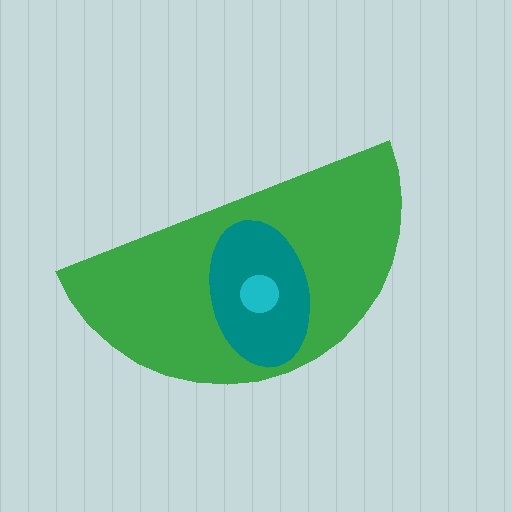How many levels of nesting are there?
3.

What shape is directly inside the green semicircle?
The teal ellipse.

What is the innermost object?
The cyan circle.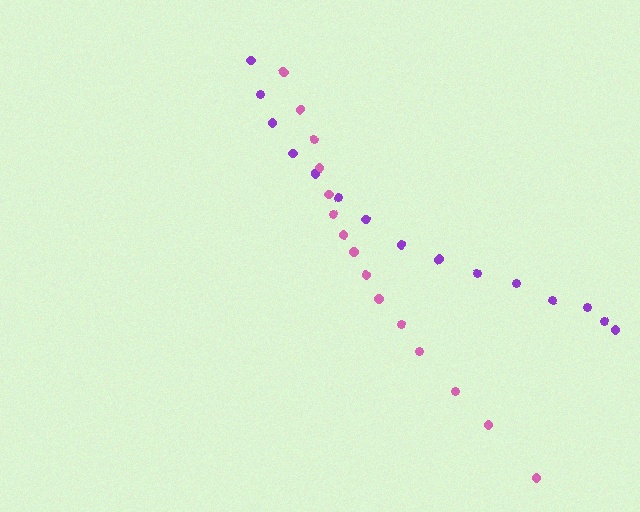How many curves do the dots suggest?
There are 2 distinct paths.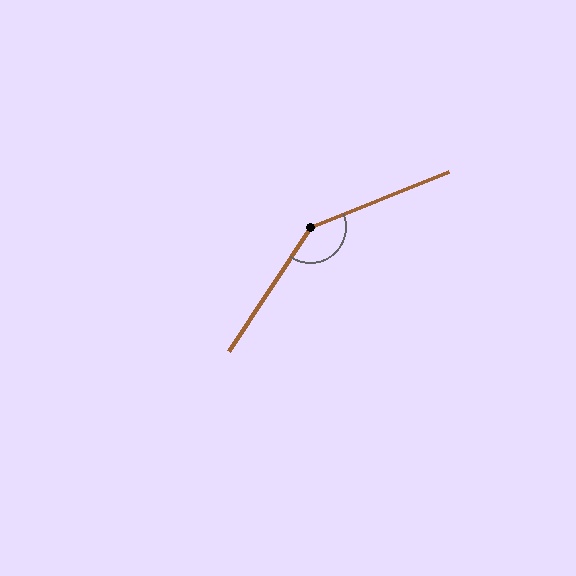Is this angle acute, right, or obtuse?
It is obtuse.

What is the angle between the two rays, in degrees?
Approximately 145 degrees.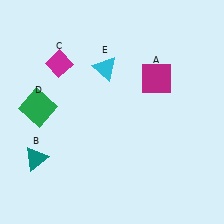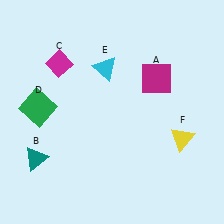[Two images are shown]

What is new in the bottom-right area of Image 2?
A yellow triangle (F) was added in the bottom-right area of Image 2.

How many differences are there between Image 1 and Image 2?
There is 1 difference between the two images.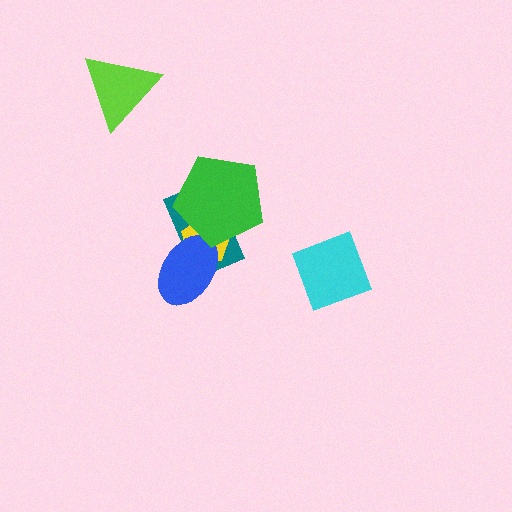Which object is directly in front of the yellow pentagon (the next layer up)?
The blue ellipse is directly in front of the yellow pentagon.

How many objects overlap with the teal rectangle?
3 objects overlap with the teal rectangle.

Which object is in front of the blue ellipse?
The green pentagon is in front of the blue ellipse.